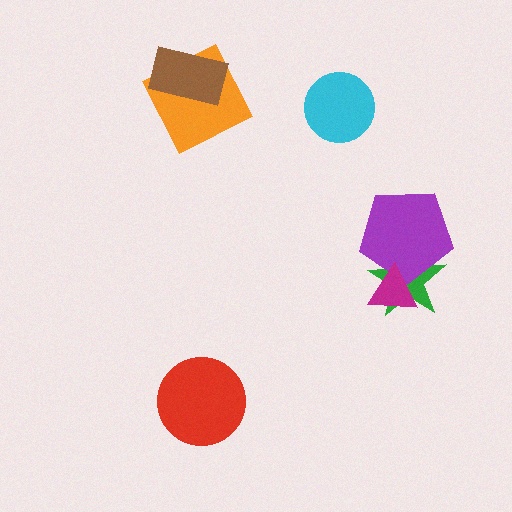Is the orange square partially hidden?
Yes, it is partially covered by another shape.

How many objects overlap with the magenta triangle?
2 objects overlap with the magenta triangle.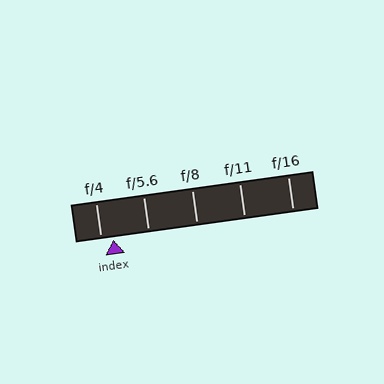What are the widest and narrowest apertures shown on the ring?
The widest aperture shown is f/4 and the narrowest is f/16.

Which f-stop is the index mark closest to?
The index mark is closest to f/4.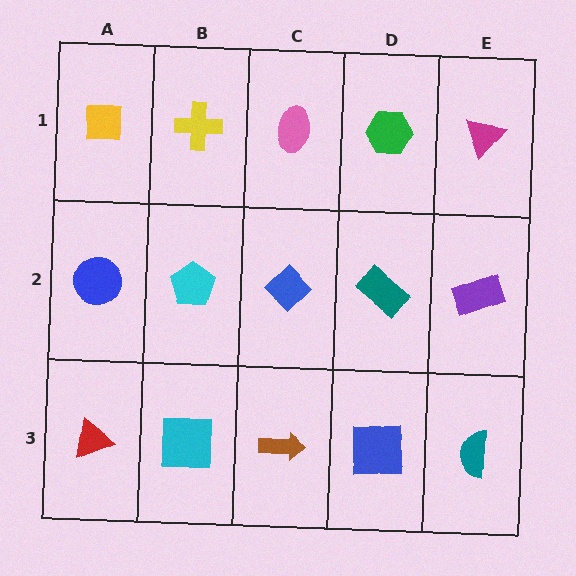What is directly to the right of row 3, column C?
A blue square.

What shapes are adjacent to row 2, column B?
A yellow cross (row 1, column B), a cyan square (row 3, column B), a blue circle (row 2, column A), a blue diamond (row 2, column C).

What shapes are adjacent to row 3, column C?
A blue diamond (row 2, column C), a cyan square (row 3, column B), a blue square (row 3, column D).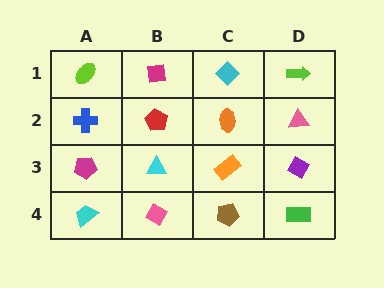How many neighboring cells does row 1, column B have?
3.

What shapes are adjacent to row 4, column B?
A cyan triangle (row 3, column B), a cyan trapezoid (row 4, column A), a brown pentagon (row 4, column C).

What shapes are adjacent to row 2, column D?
A lime arrow (row 1, column D), a purple diamond (row 3, column D), an orange ellipse (row 2, column C).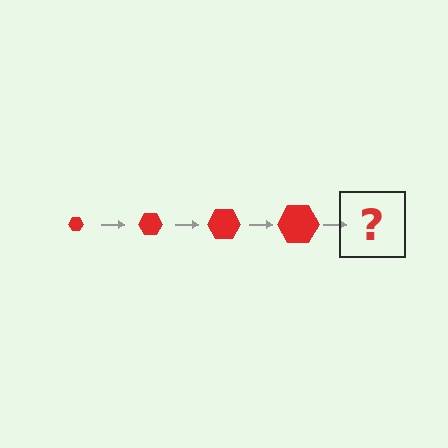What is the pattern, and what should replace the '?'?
The pattern is that the hexagon gets progressively larger each step. The '?' should be a red hexagon, larger than the previous one.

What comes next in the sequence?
The next element should be a red hexagon, larger than the previous one.